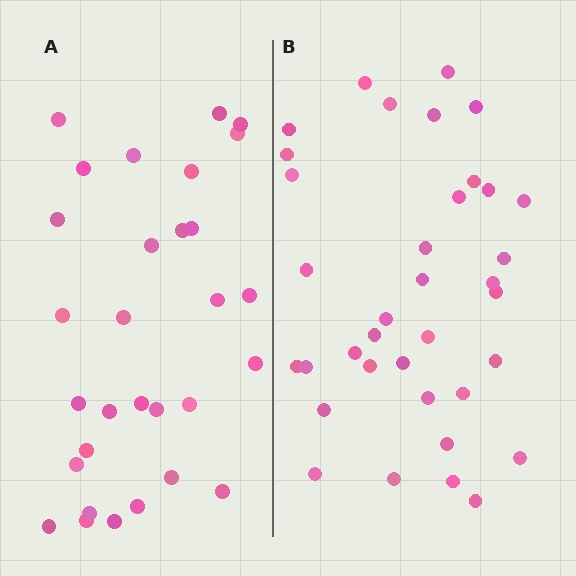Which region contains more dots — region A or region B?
Region B (the right region) has more dots.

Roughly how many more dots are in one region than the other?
Region B has about 6 more dots than region A.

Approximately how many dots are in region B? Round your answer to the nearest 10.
About 40 dots. (The exact count is 36, which rounds to 40.)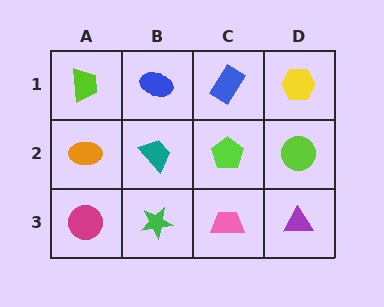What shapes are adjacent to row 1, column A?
An orange ellipse (row 2, column A), a blue ellipse (row 1, column B).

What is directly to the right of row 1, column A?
A blue ellipse.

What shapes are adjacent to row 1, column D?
A lime circle (row 2, column D), a blue rectangle (row 1, column C).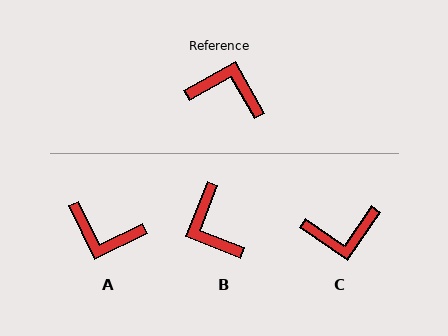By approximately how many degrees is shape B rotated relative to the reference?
Approximately 129 degrees counter-clockwise.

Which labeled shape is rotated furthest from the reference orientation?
A, about 176 degrees away.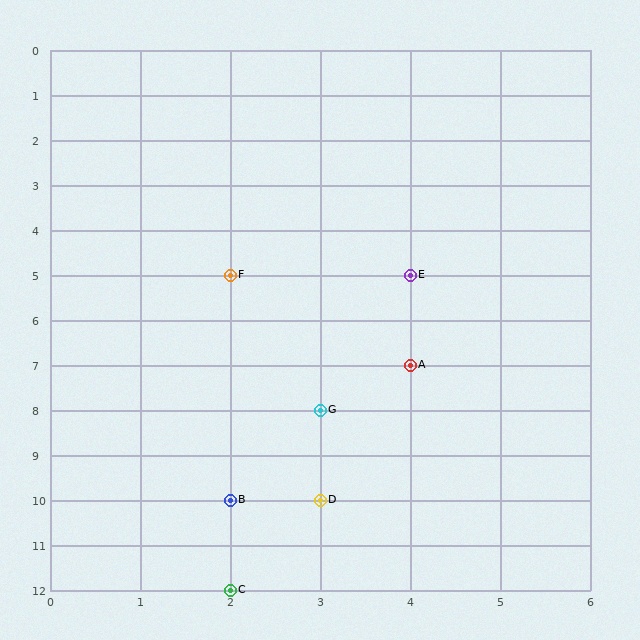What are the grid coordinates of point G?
Point G is at grid coordinates (3, 8).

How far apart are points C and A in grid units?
Points C and A are 2 columns and 5 rows apart (about 5.4 grid units diagonally).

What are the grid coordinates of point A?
Point A is at grid coordinates (4, 7).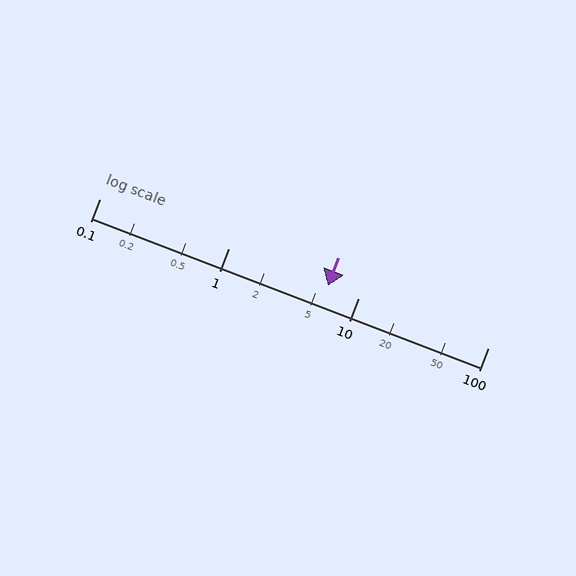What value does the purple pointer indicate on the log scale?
The pointer indicates approximately 5.8.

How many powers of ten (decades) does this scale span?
The scale spans 3 decades, from 0.1 to 100.